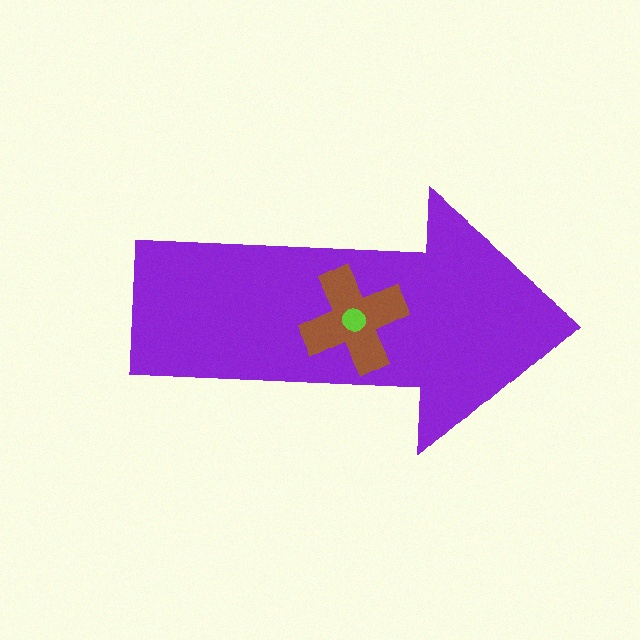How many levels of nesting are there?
3.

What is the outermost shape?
The purple arrow.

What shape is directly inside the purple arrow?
The brown cross.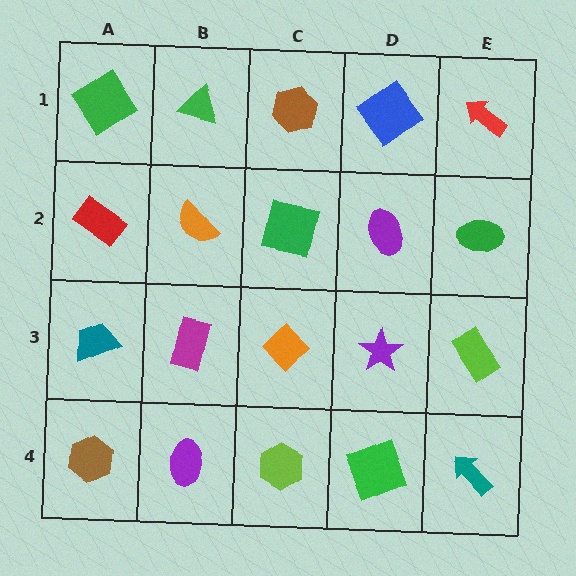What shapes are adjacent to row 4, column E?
A lime rectangle (row 3, column E), a green square (row 4, column D).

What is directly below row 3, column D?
A green square.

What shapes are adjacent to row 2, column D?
A blue diamond (row 1, column D), a purple star (row 3, column D), a green square (row 2, column C), a green ellipse (row 2, column E).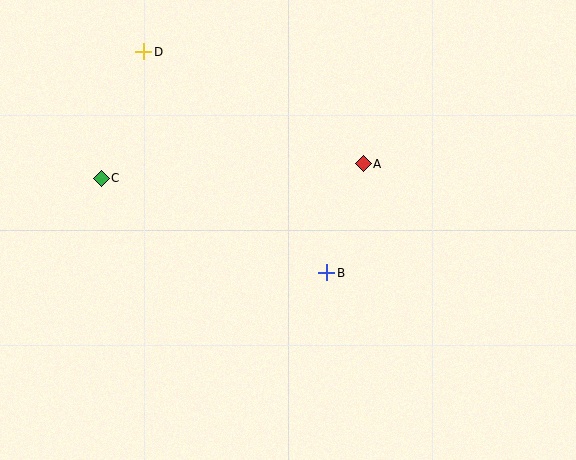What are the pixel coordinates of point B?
Point B is at (327, 273).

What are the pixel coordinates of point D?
Point D is at (144, 52).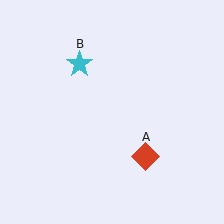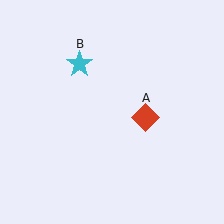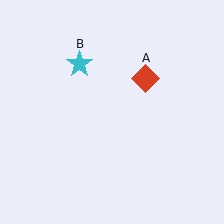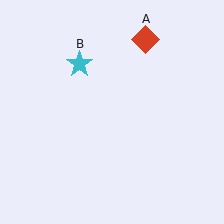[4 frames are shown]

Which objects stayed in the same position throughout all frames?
Cyan star (object B) remained stationary.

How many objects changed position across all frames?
1 object changed position: red diamond (object A).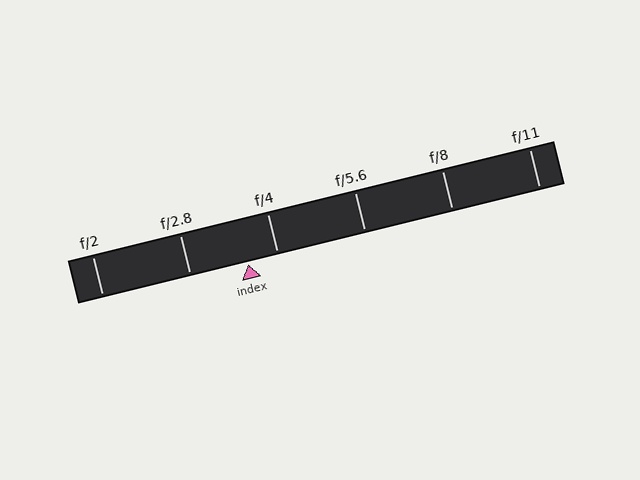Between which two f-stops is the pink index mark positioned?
The index mark is between f/2.8 and f/4.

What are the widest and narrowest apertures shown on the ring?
The widest aperture shown is f/2 and the narrowest is f/11.